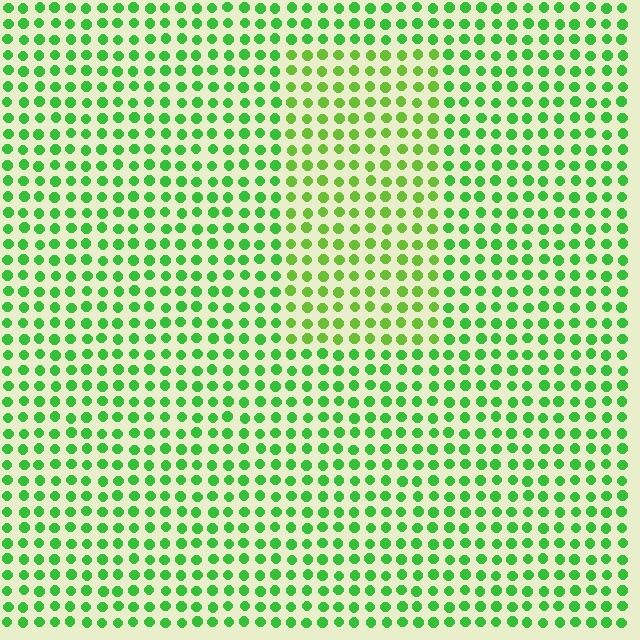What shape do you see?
I see a rectangle.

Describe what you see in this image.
The image is filled with small green elements in a uniform arrangement. A rectangle-shaped region is visible where the elements are tinted to a slightly different hue, forming a subtle color boundary.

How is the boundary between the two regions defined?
The boundary is defined purely by a slight shift in hue (about 24 degrees). Spacing, size, and orientation are identical on both sides.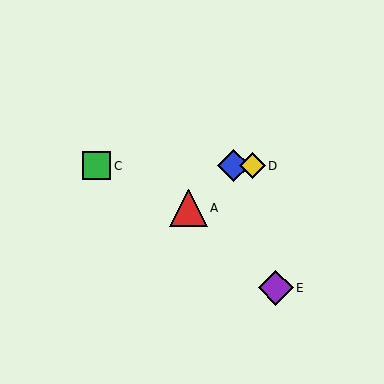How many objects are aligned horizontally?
3 objects (B, C, D) are aligned horizontally.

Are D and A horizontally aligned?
No, D is at y≈166 and A is at y≈208.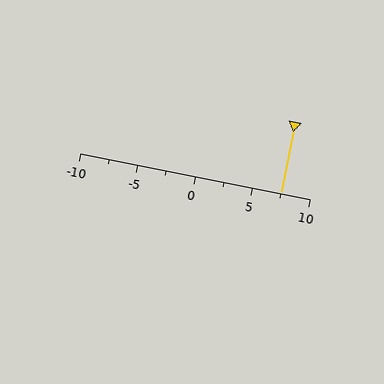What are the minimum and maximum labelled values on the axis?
The axis runs from -10 to 10.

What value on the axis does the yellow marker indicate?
The marker indicates approximately 7.5.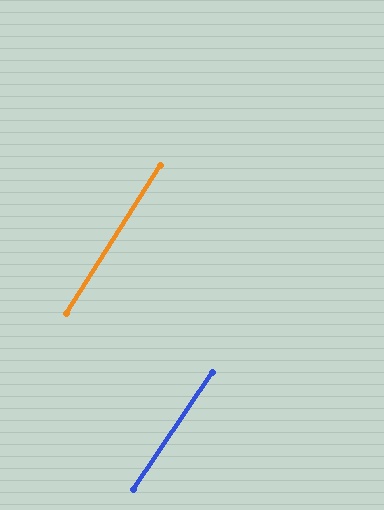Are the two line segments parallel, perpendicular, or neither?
Parallel — their directions differ by only 1.6°.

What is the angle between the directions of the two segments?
Approximately 2 degrees.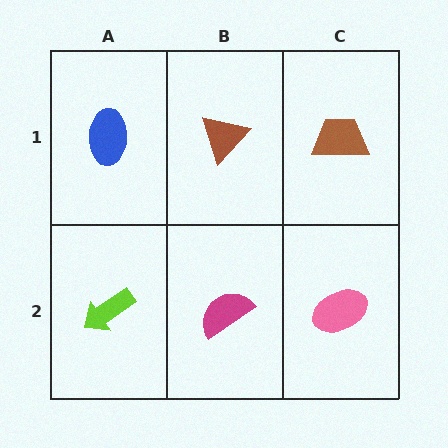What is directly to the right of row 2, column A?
A magenta semicircle.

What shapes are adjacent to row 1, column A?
A lime arrow (row 2, column A), a brown triangle (row 1, column B).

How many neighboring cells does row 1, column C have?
2.